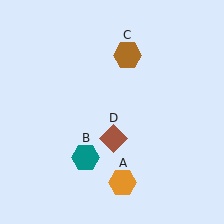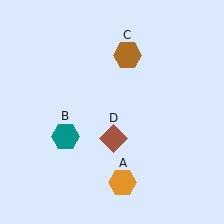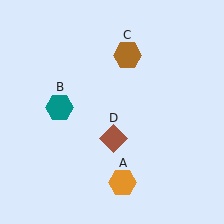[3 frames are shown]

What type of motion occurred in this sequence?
The teal hexagon (object B) rotated clockwise around the center of the scene.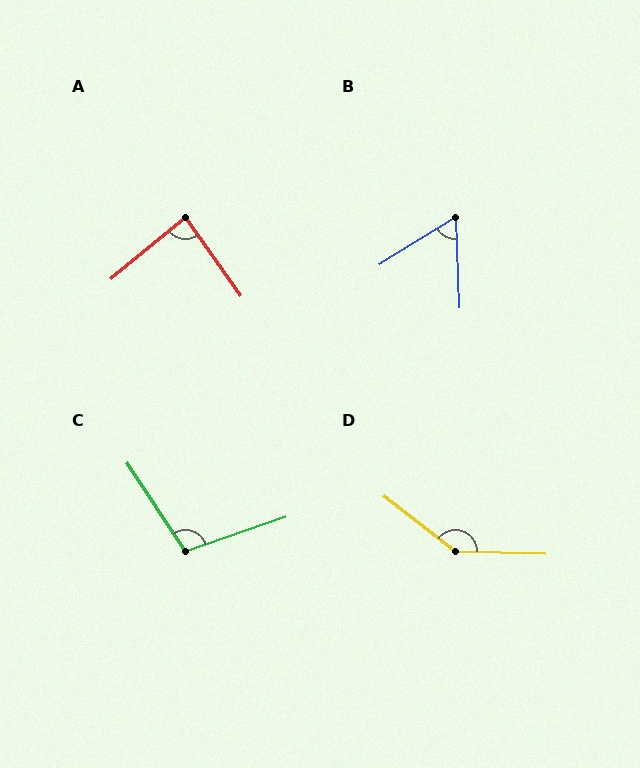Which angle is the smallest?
B, at approximately 60 degrees.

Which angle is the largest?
D, at approximately 144 degrees.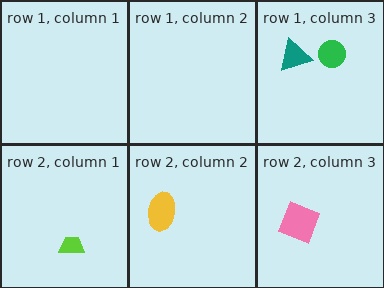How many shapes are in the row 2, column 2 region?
1.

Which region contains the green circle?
The row 1, column 3 region.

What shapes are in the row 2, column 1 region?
The lime trapezoid.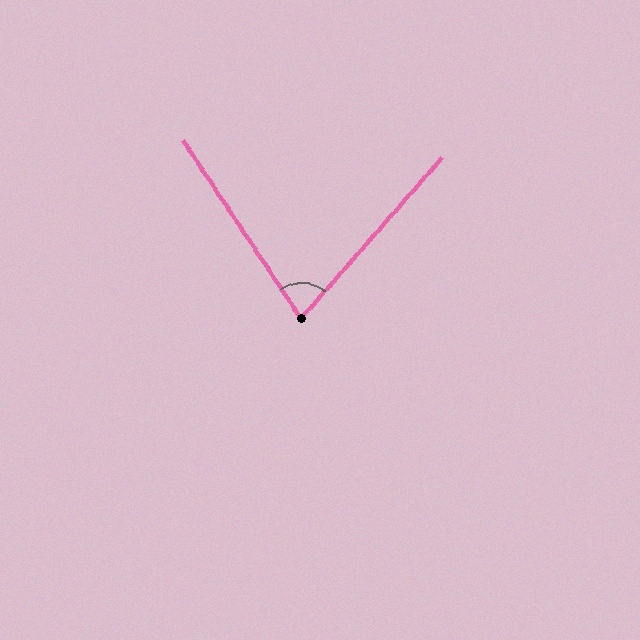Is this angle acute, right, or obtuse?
It is acute.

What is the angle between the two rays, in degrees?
Approximately 75 degrees.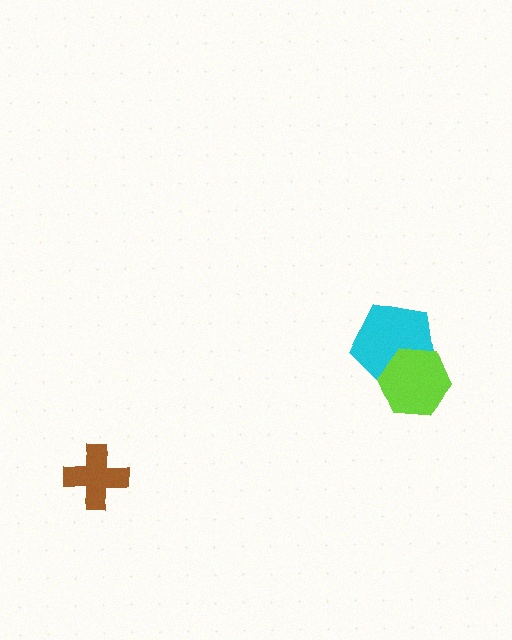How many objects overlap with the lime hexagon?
1 object overlaps with the lime hexagon.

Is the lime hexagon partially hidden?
No, no other shape covers it.